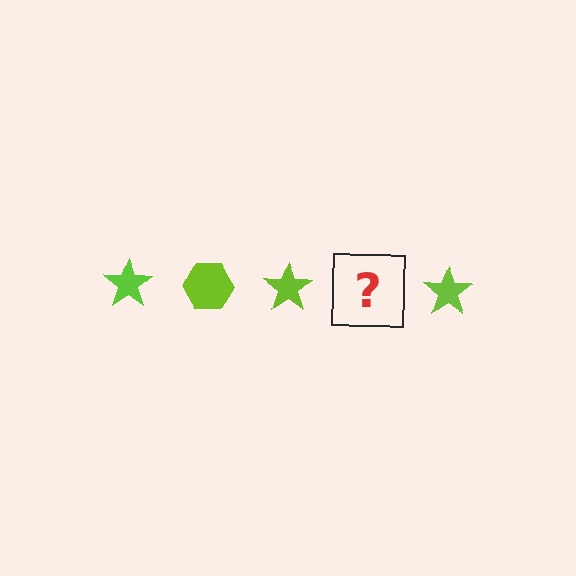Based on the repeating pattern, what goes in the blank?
The blank should be a lime hexagon.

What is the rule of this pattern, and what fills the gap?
The rule is that the pattern cycles through star, hexagon shapes in lime. The gap should be filled with a lime hexagon.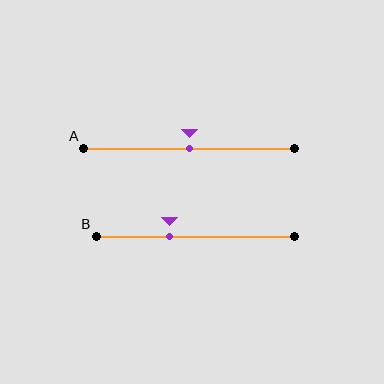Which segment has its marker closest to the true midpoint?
Segment A has its marker closest to the true midpoint.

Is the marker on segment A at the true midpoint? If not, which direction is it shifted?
Yes, the marker on segment A is at the true midpoint.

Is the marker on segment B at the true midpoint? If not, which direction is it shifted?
No, the marker on segment B is shifted to the left by about 13% of the segment length.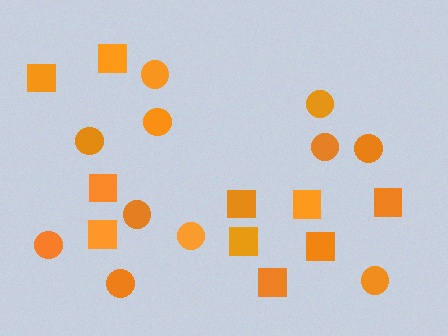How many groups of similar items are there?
There are 2 groups: one group of circles (11) and one group of squares (10).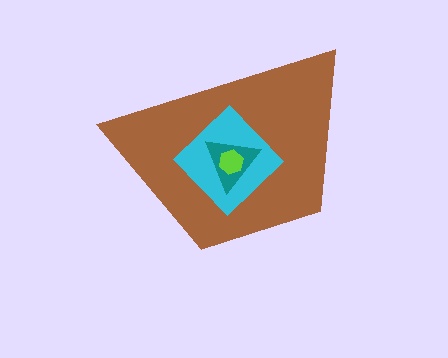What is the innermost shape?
The lime hexagon.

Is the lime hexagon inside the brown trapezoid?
Yes.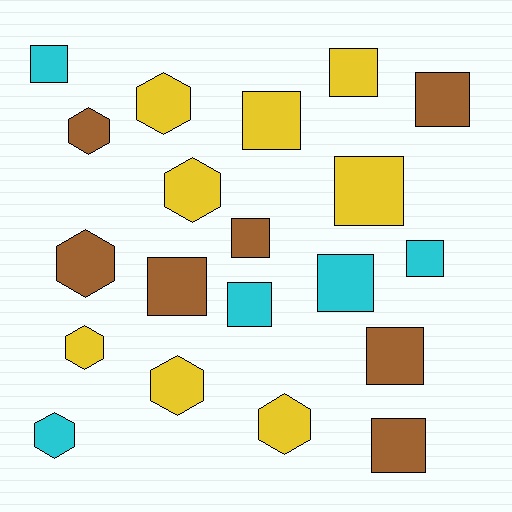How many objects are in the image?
There are 20 objects.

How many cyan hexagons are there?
There is 1 cyan hexagon.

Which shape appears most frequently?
Square, with 12 objects.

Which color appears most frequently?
Yellow, with 8 objects.